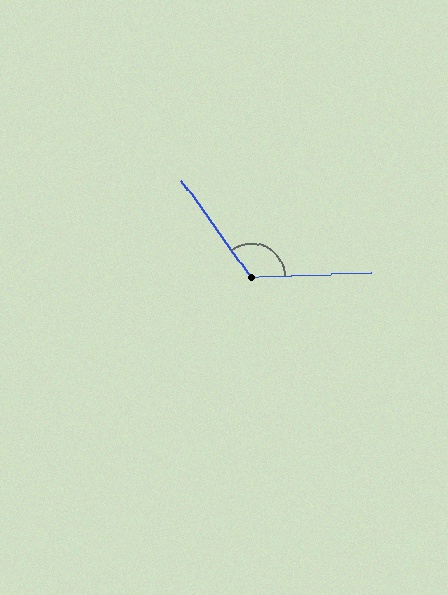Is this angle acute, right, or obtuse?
It is obtuse.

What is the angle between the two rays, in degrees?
Approximately 124 degrees.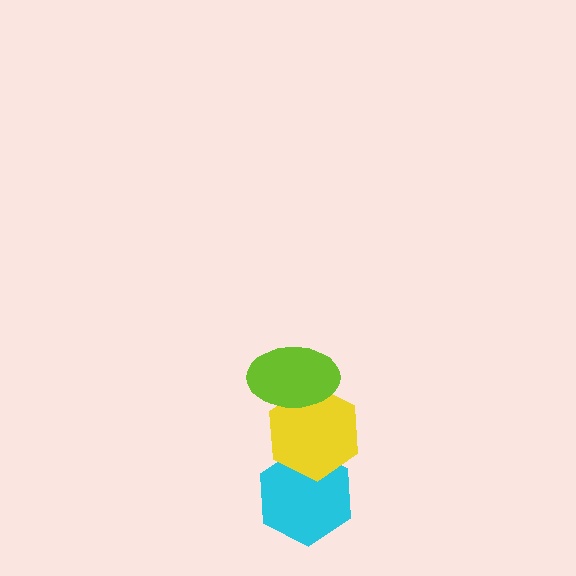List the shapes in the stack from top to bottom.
From top to bottom: the lime ellipse, the yellow hexagon, the cyan hexagon.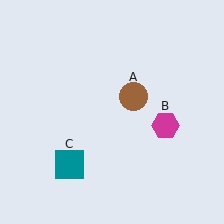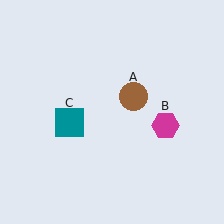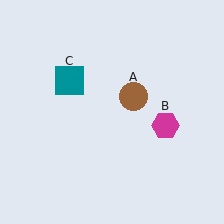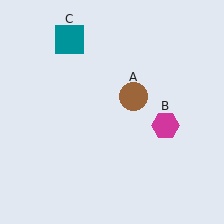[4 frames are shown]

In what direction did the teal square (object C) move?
The teal square (object C) moved up.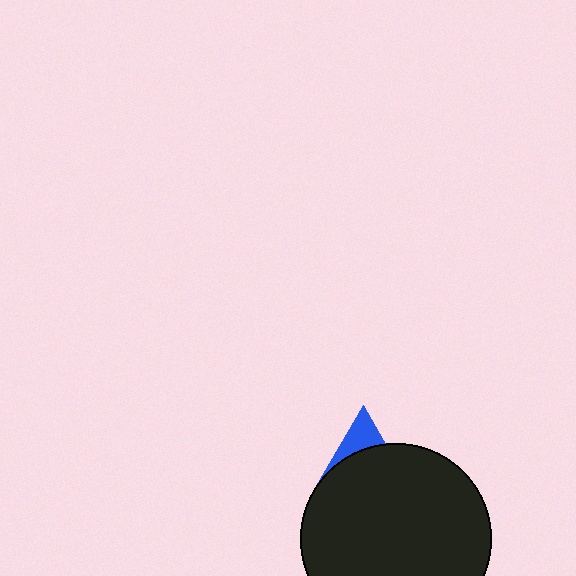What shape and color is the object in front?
The object in front is a black circle.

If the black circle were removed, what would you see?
You would see the complete blue triangle.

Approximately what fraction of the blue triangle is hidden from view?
Roughly 66% of the blue triangle is hidden behind the black circle.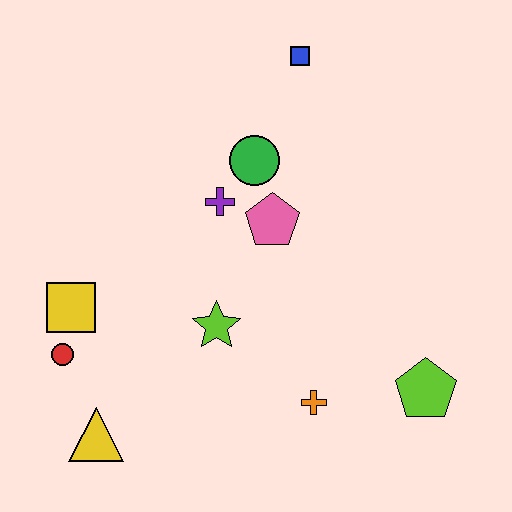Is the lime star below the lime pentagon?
No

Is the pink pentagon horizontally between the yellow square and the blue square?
Yes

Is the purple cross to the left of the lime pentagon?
Yes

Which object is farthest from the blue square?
The yellow triangle is farthest from the blue square.